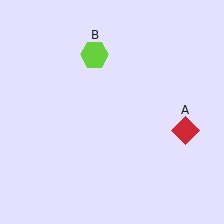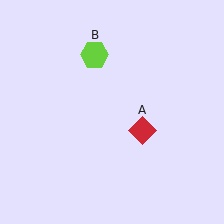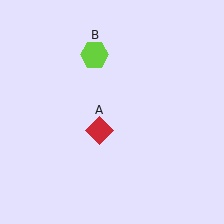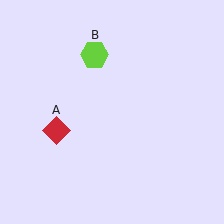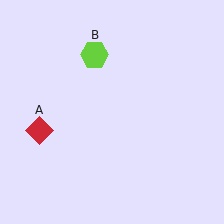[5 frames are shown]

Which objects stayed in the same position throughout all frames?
Lime hexagon (object B) remained stationary.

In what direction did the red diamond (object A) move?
The red diamond (object A) moved left.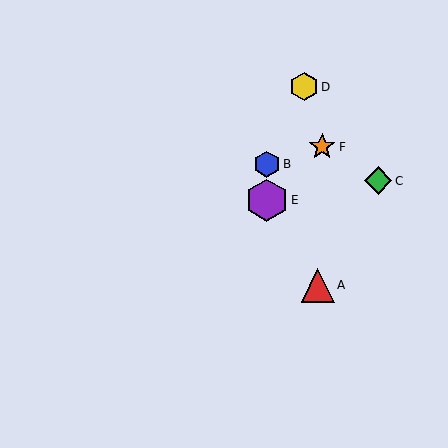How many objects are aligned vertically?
2 objects (B, E) are aligned vertically.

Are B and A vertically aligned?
No, B is at x≈267 and A is at x≈318.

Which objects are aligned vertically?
Objects B, E are aligned vertically.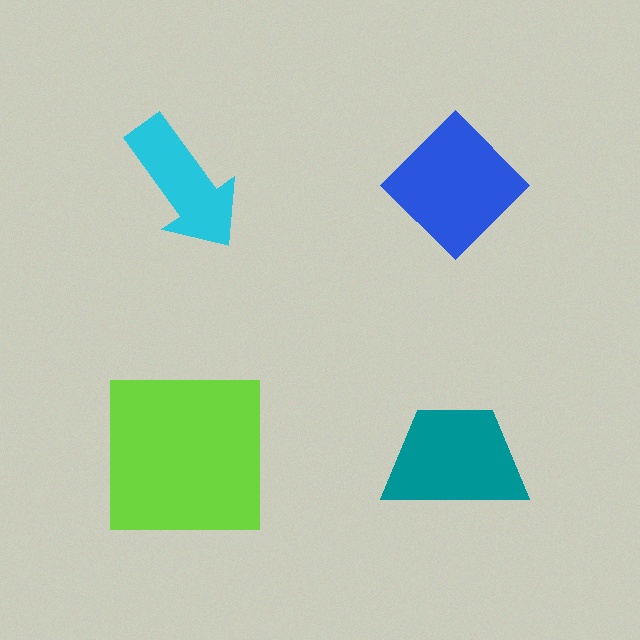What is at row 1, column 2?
A blue diamond.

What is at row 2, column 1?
A lime square.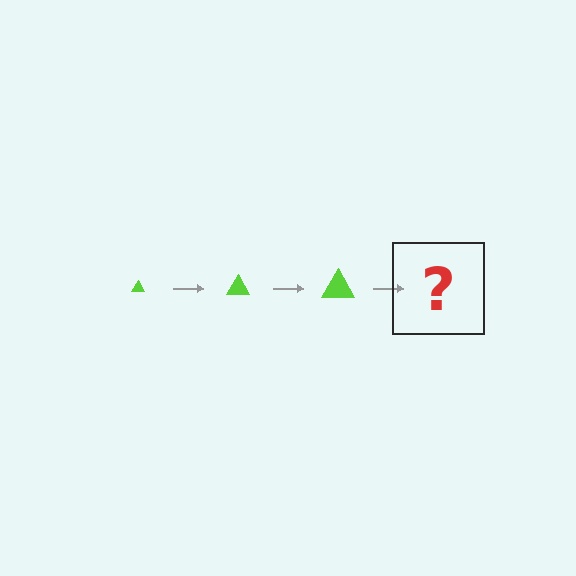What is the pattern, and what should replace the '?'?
The pattern is that the triangle gets progressively larger each step. The '?' should be a lime triangle, larger than the previous one.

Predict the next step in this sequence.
The next step is a lime triangle, larger than the previous one.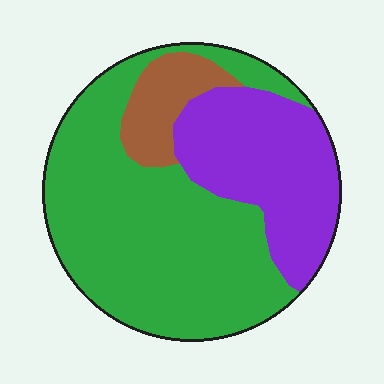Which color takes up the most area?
Green, at roughly 60%.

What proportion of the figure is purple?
Purple takes up about one third (1/3) of the figure.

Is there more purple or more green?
Green.